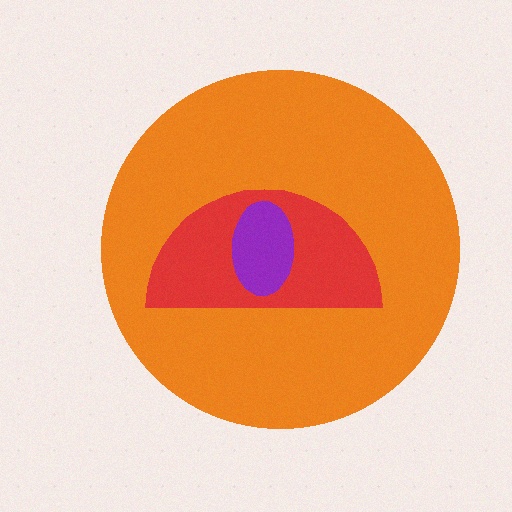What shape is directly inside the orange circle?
The red semicircle.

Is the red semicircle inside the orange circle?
Yes.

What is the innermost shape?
The purple ellipse.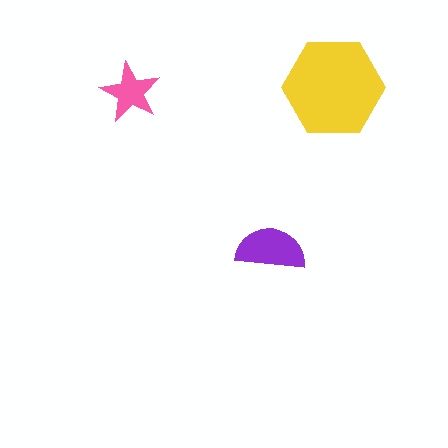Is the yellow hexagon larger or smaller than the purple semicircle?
Larger.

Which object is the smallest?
The pink star.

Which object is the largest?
The yellow hexagon.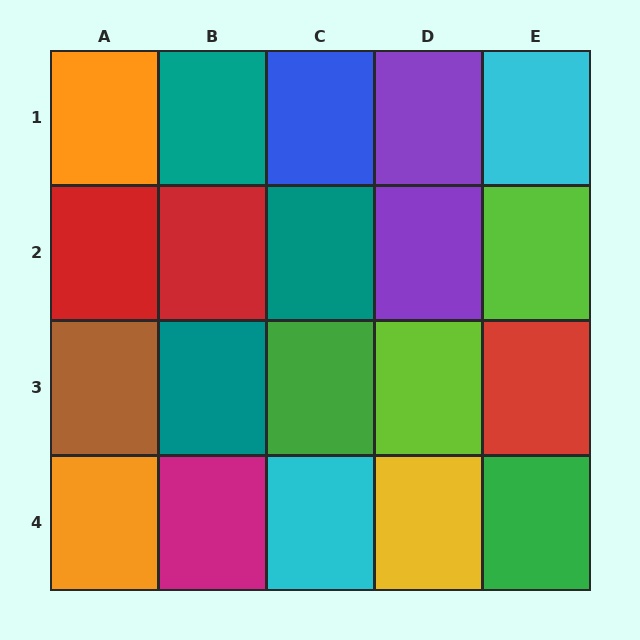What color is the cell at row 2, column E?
Lime.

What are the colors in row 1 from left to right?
Orange, teal, blue, purple, cyan.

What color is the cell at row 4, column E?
Green.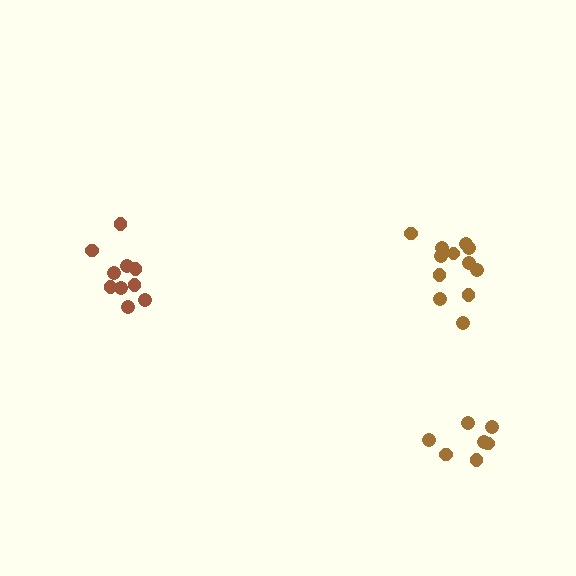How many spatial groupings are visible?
There are 3 spatial groupings.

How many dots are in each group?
Group 1: 7 dots, Group 2: 10 dots, Group 3: 12 dots (29 total).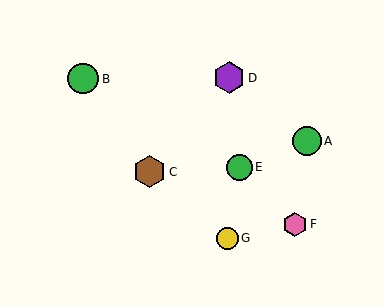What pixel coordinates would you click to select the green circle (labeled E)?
Click at (239, 167) to select the green circle E.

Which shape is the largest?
The brown hexagon (labeled C) is the largest.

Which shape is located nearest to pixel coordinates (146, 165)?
The brown hexagon (labeled C) at (150, 172) is nearest to that location.